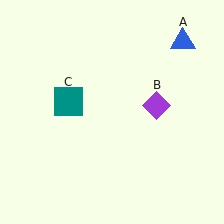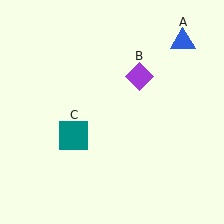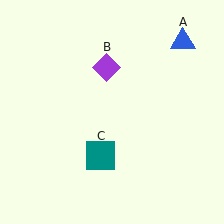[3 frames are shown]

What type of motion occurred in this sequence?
The purple diamond (object B), teal square (object C) rotated counterclockwise around the center of the scene.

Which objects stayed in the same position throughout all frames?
Blue triangle (object A) remained stationary.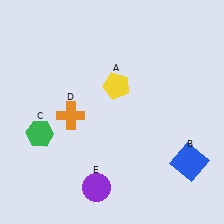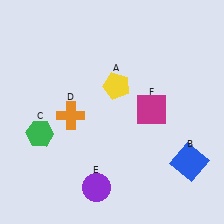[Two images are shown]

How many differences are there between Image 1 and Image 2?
There is 1 difference between the two images.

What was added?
A magenta square (F) was added in Image 2.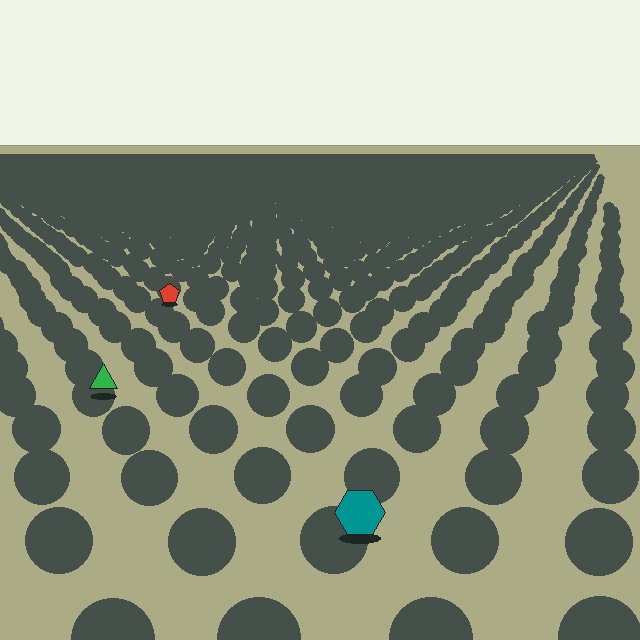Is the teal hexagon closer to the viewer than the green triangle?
Yes. The teal hexagon is closer — you can tell from the texture gradient: the ground texture is coarser near it.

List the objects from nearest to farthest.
From nearest to farthest: the teal hexagon, the green triangle, the red pentagon.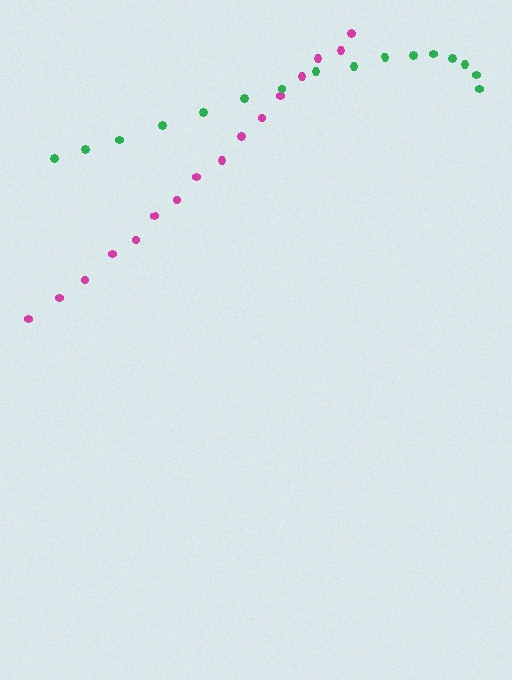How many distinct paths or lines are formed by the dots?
There are 2 distinct paths.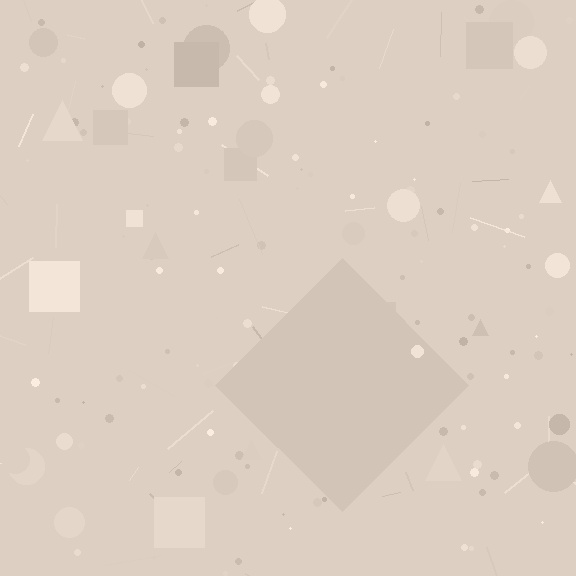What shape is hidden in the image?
A diamond is hidden in the image.